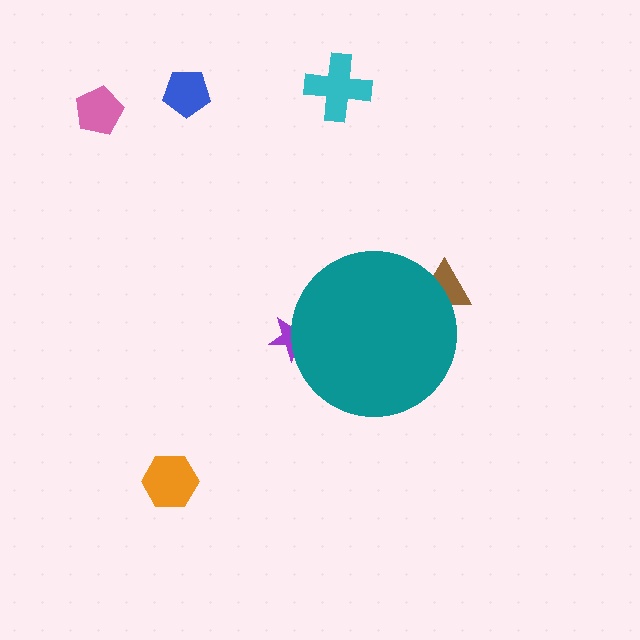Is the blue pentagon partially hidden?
No, the blue pentagon is fully visible.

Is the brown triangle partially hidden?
Yes, the brown triangle is partially hidden behind the teal circle.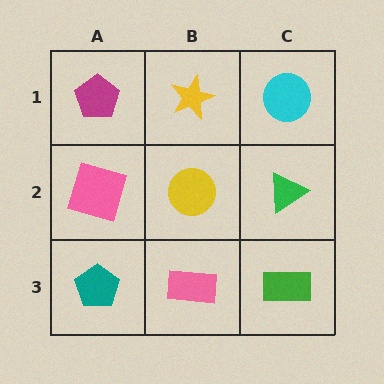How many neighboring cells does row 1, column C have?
2.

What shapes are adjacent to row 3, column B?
A yellow circle (row 2, column B), a teal pentagon (row 3, column A), a green rectangle (row 3, column C).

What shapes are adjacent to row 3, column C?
A green triangle (row 2, column C), a pink rectangle (row 3, column B).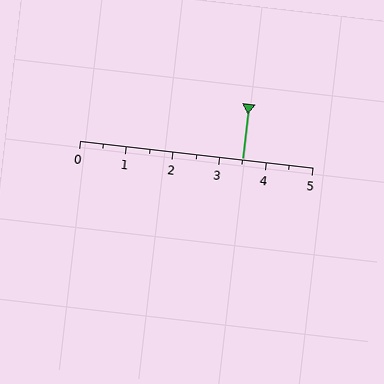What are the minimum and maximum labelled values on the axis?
The axis runs from 0 to 5.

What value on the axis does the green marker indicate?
The marker indicates approximately 3.5.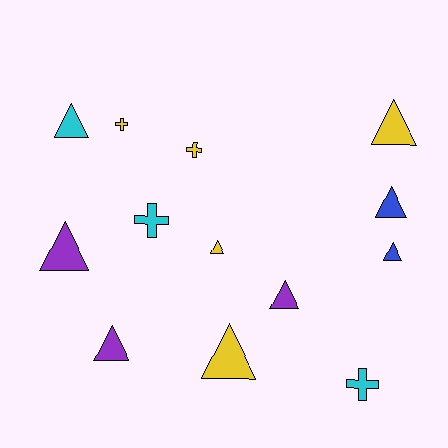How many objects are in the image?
There are 13 objects.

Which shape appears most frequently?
Triangle, with 9 objects.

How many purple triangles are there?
There are 3 purple triangles.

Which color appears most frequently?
Yellow, with 5 objects.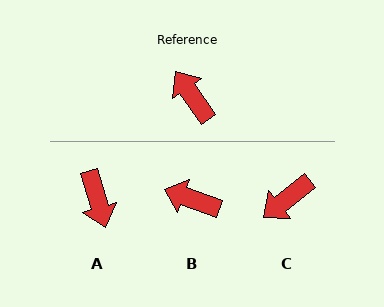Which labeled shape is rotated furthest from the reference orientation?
A, about 161 degrees away.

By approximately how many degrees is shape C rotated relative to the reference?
Approximately 94 degrees counter-clockwise.